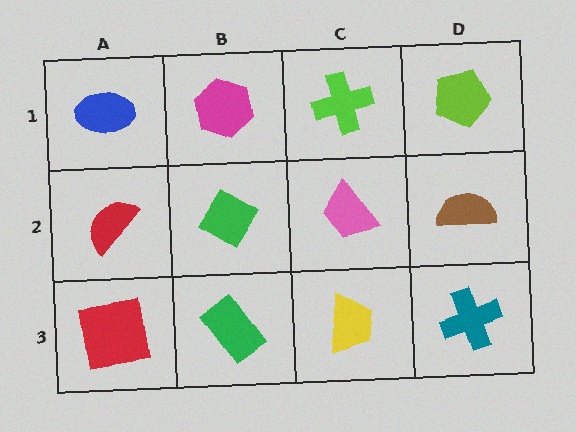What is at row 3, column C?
A yellow trapezoid.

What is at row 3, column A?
A red square.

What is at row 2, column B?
A green diamond.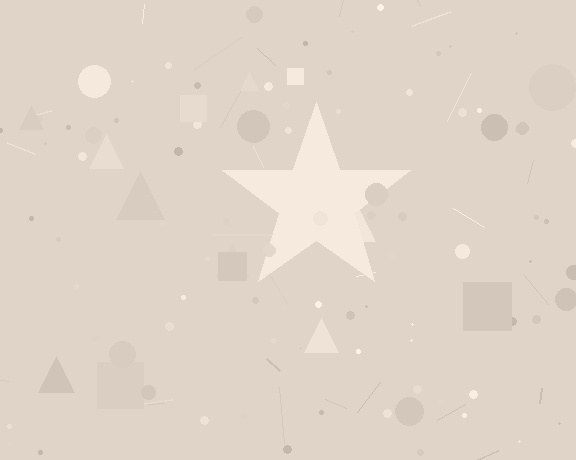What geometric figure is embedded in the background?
A star is embedded in the background.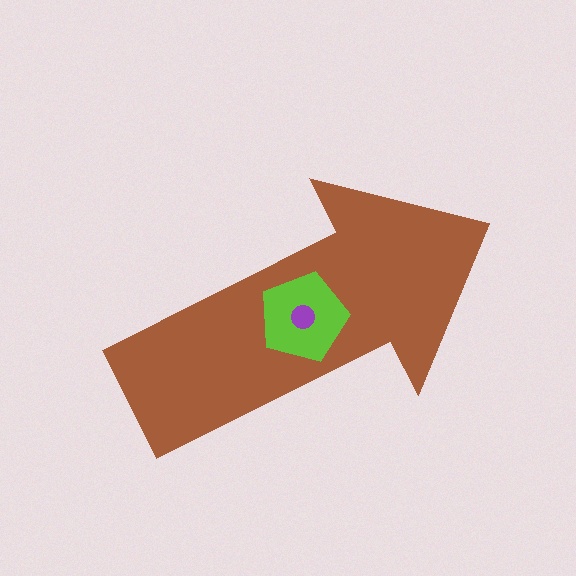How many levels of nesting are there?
3.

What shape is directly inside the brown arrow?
The lime pentagon.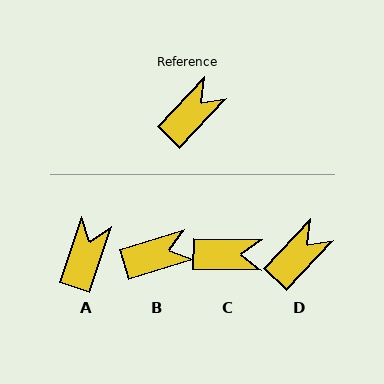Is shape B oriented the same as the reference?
No, it is off by about 30 degrees.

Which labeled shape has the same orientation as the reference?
D.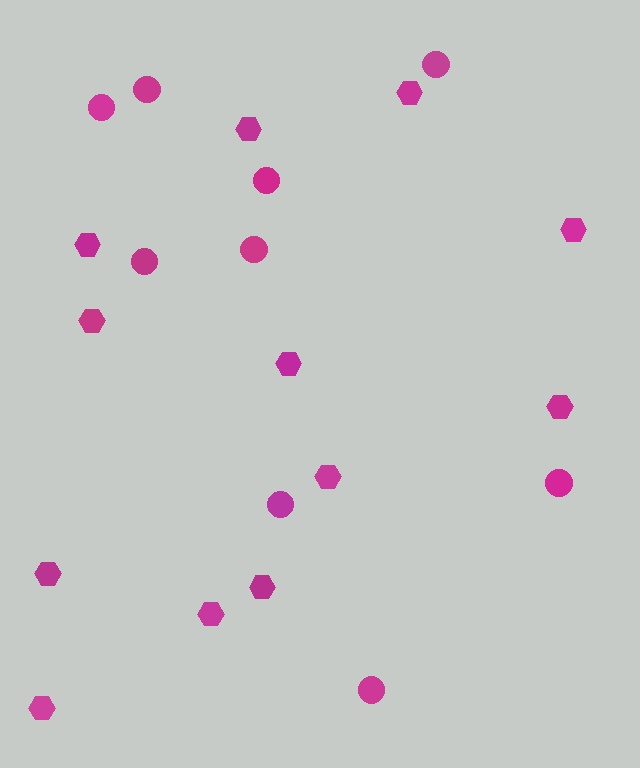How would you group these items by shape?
There are 2 groups: one group of hexagons (12) and one group of circles (9).